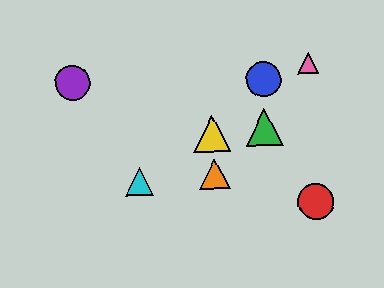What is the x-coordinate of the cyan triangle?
The cyan triangle is at x≈139.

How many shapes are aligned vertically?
2 shapes (the blue circle, the green triangle) are aligned vertically.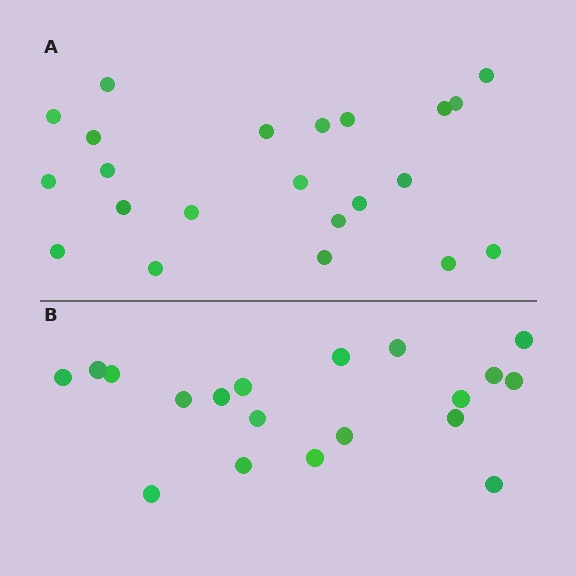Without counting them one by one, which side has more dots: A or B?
Region A (the top region) has more dots.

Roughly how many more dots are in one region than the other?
Region A has just a few more — roughly 2 or 3 more dots than region B.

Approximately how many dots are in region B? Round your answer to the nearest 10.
About 20 dots. (The exact count is 19, which rounds to 20.)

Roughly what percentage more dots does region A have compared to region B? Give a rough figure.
About 15% more.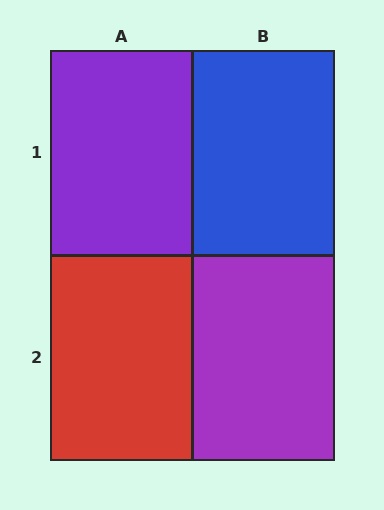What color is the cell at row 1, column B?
Blue.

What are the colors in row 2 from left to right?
Red, purple.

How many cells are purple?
2 cells are purple.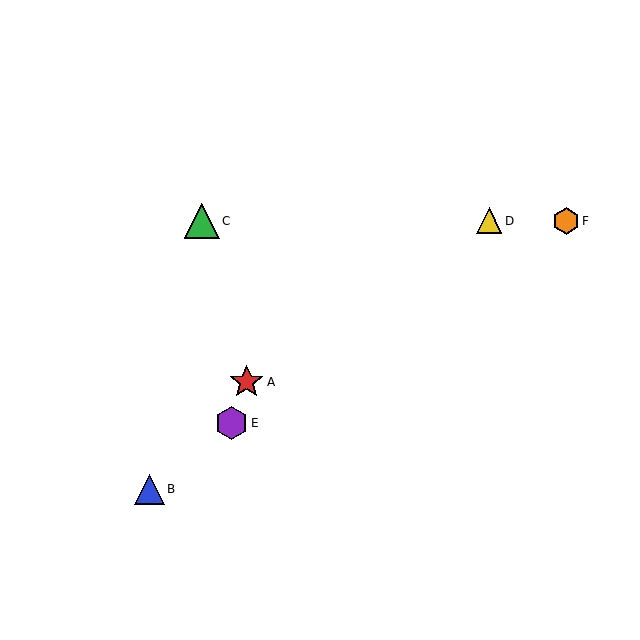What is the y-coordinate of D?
Object D is at y≈221.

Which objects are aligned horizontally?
Objects C, D, F are aligned horizontally.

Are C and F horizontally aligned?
Yes, both are at y≈221.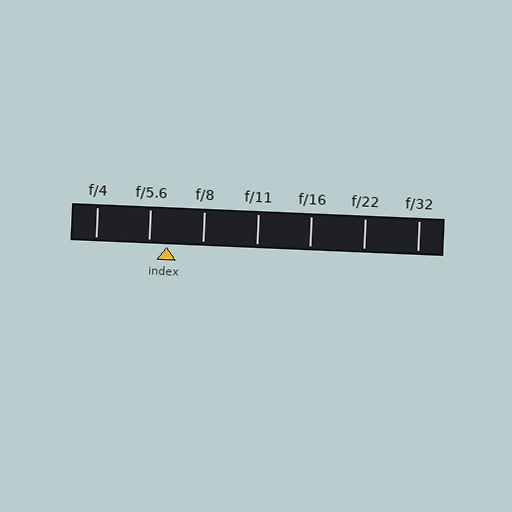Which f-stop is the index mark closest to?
The index mark is closest to f/5.6.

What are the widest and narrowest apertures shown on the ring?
The widest aperture shown is f/4 and the narrowest is f/32.